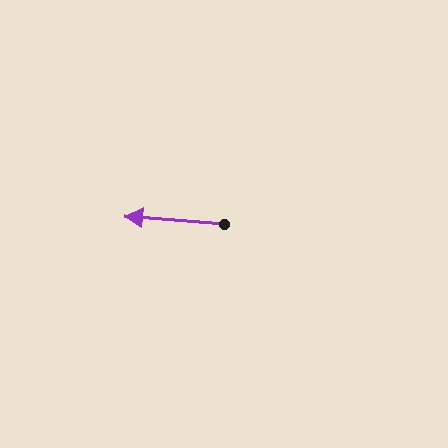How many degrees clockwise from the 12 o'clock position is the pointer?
Approximately 274 degrees.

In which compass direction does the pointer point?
West.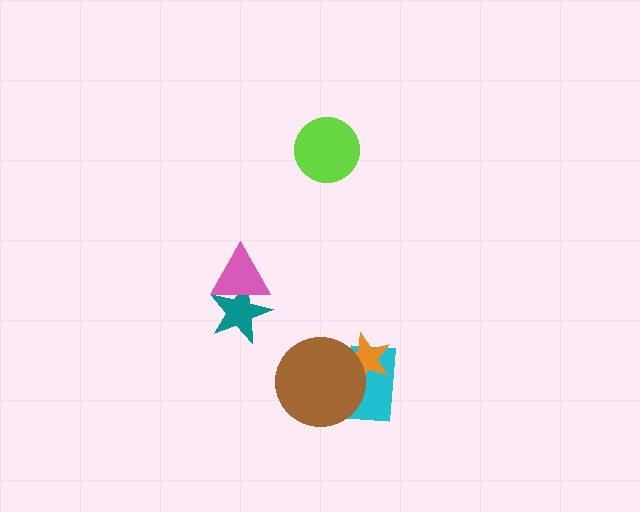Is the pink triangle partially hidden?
No, no other shape covers it.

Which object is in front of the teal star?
The pink triangle is in front of the teal star.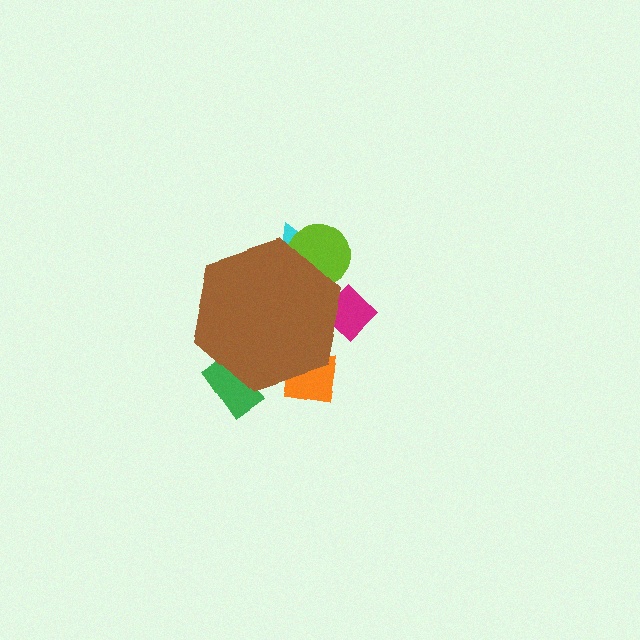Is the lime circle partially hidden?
Yes, the lime circle is partially hidden behind the brown hexagon.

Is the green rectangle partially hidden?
Yes, the green rectangle is partially hidden behind the brown hexagon.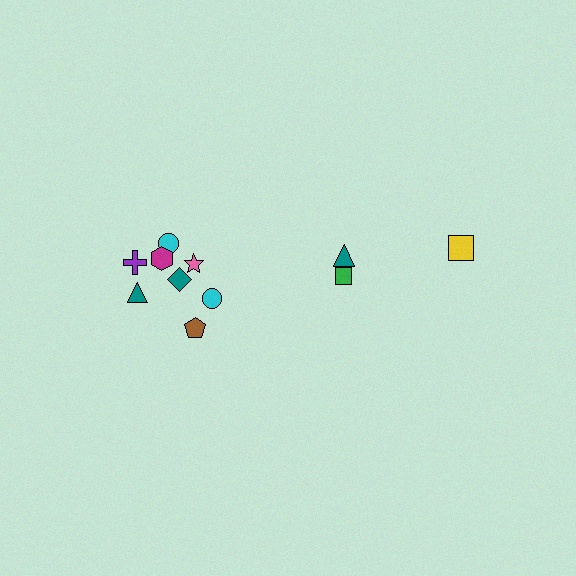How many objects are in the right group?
There are 3 objects.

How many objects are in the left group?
There are 8 objects.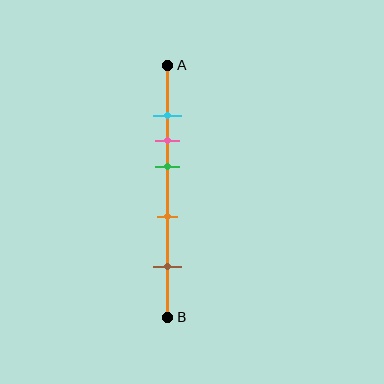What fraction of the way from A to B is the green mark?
The green mark is approximately 40% (0.4) of the way from A to B.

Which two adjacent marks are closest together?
The cyan and pink marks are the closest adjacent pair.